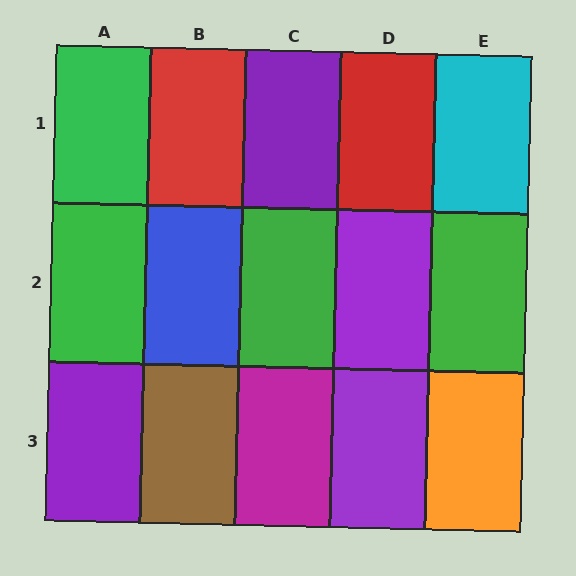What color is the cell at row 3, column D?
Purple.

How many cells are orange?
1 cell is orange.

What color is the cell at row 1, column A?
Green.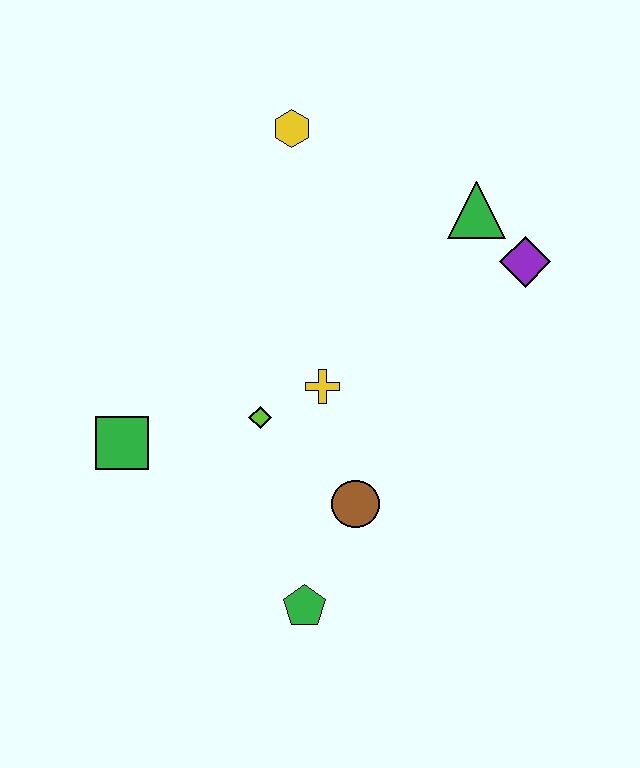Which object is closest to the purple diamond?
The green triangle is closest to the purple diamond.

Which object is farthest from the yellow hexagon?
The green pentagon is farthest from the yellow hexagon.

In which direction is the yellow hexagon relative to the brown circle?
The yellow hexagon is above the brown circle.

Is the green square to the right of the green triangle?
No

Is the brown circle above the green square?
No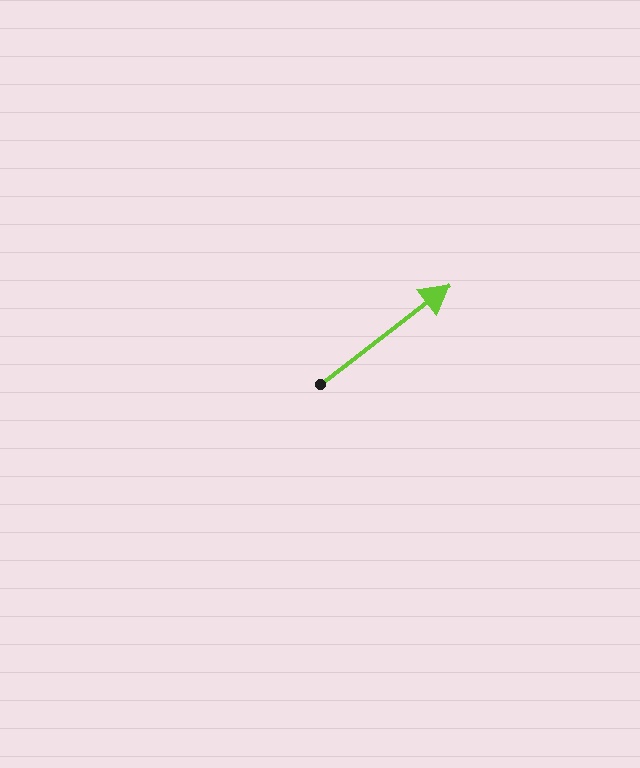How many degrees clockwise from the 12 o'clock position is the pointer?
Approximately 53 degrees.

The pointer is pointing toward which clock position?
Roughly 2 o'clock.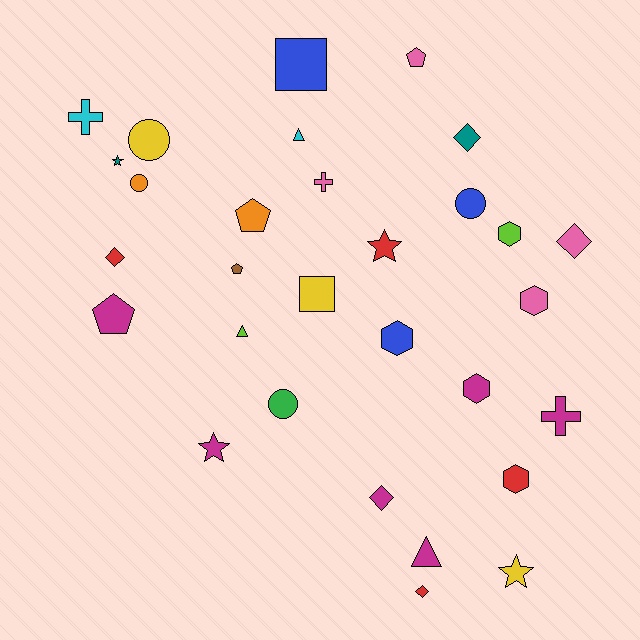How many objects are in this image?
There are 30 objects.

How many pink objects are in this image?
There are 4 pink objects.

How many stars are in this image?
There are 4 stars.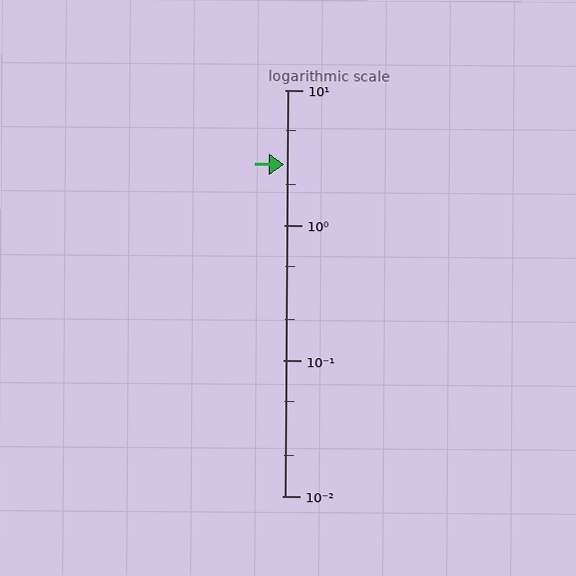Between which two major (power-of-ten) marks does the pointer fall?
The pointer is between 1 and 10.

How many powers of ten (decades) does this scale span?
The scale spans 3 decades, from 0.01 to 10.